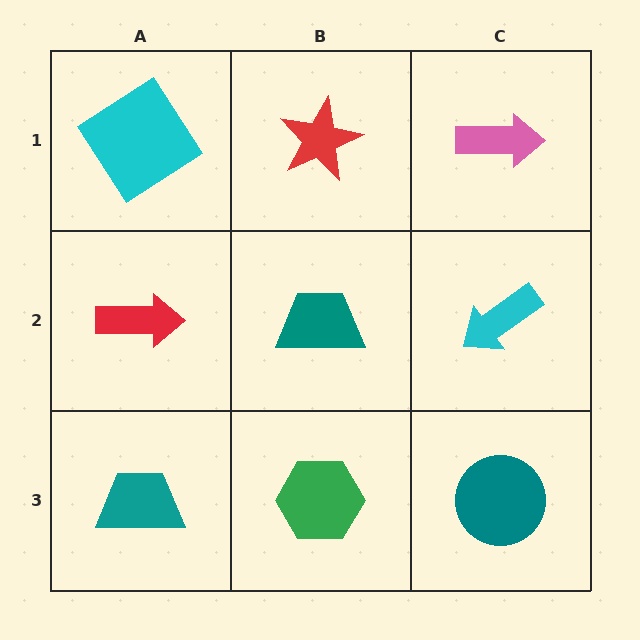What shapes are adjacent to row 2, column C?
A pink arrow (row 1, column C), a teal circle (row 3, column C), a teal trapezoid (row 2, column B).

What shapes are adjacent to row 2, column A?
A cyan diamond (row 1, column A), a teal trapezoid (row 3, column A), a teal trapezoid (row 2, column B).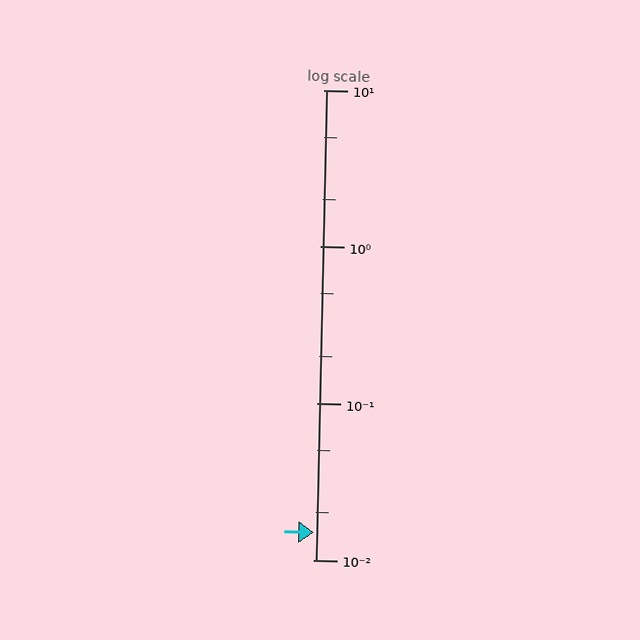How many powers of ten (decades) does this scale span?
The scale spans 3 decades, from 0.01 to 10.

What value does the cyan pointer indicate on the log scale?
The pointer indicates approximately 0.015.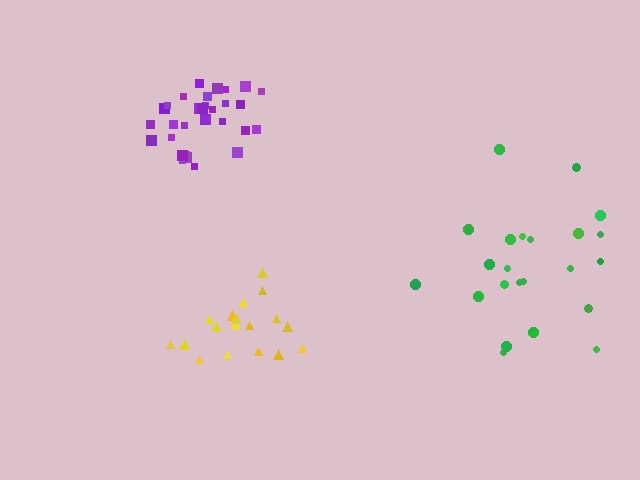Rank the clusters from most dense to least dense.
purple, yellow, green.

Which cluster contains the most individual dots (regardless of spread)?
Purple (30).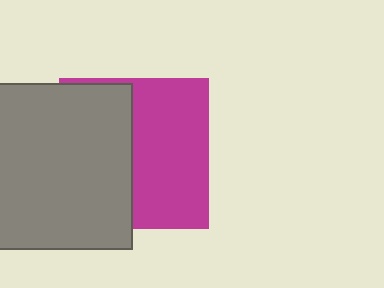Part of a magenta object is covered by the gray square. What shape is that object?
It is a square.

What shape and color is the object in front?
The object in front is a gray square.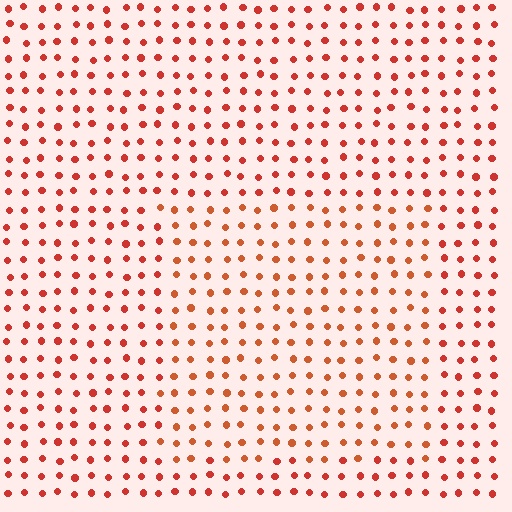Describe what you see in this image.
The image is filled with small red elements in a uniform arrangement. A rectangle-shaped region is visible where the elements are tinted to a slightly different hue, forming a subtle color boundary.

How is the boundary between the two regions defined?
The boundary is defined purely by a slight shift in hue (about 15 degrees). Spacing, size, and orientation are identical on both sides.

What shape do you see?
I see a rectangle.